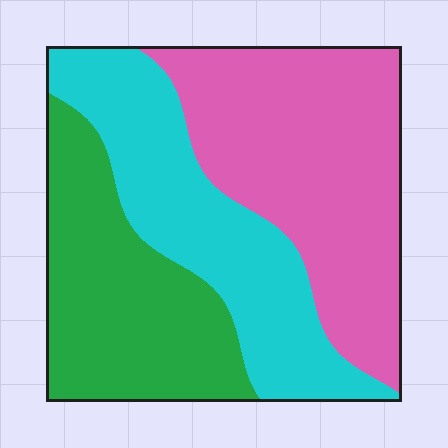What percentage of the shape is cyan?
Cyan takes up about one third (1/3) of the shape.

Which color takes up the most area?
Pink, at roughly 40%.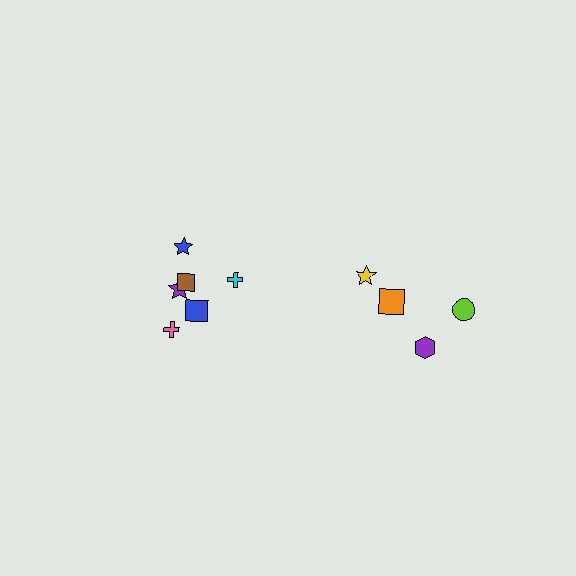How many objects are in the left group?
There are 6 objects.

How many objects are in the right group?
There are 4 objects.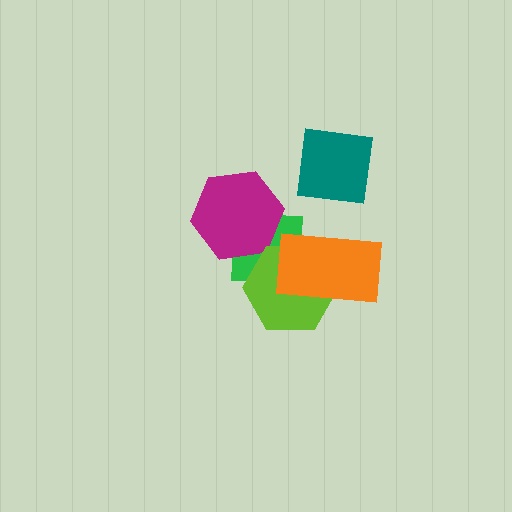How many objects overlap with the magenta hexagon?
1 object overlaps with the magenta hexagon.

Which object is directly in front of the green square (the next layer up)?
The magenta hexagon is directly in front of the green square.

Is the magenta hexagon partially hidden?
No, no other shape covers it.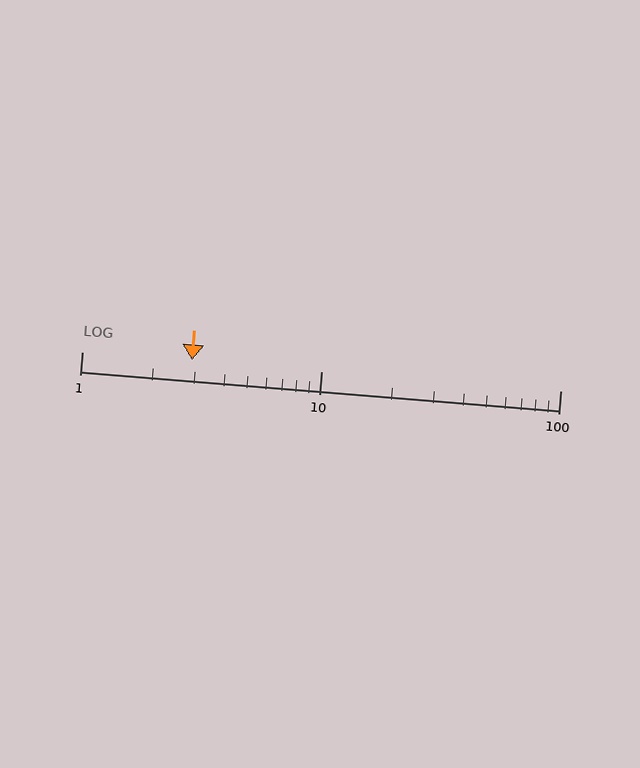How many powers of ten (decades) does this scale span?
The scale spans 2 decades, from 1 to 100.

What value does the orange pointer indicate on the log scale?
The pointer indicates approximately 2.9.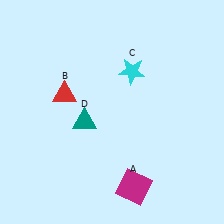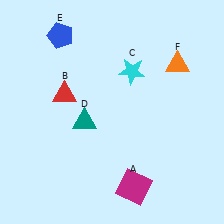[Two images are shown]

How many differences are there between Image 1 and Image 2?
There are 2 differences between the two images.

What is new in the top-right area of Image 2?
An orange triangle (F) was added in the top-right area of Image 2.